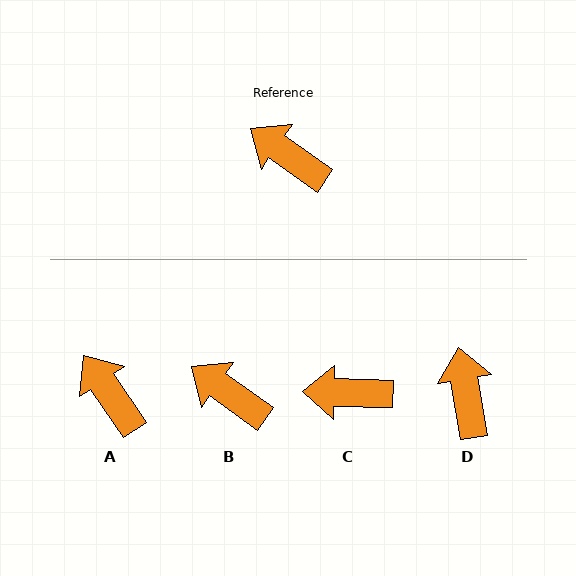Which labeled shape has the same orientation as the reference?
B.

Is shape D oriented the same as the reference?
No, it is off by about 45 degrees.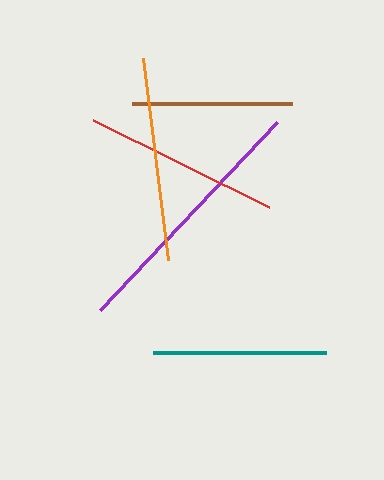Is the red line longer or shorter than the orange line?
The orange line is longer than the red line.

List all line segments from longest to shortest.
From longest to shortest: purple, orange, red, teal, brown.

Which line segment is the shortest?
The brown line is the shortest at approximately 159 pixels.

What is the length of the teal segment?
The teal segment is approximately 173 pixels long.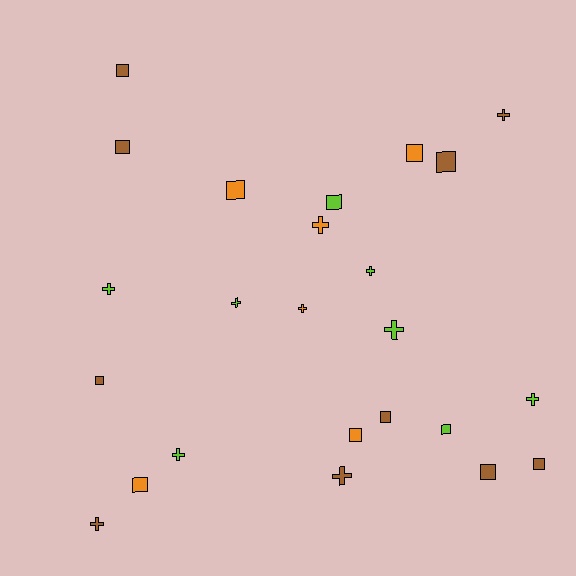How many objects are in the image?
There are 24 objects.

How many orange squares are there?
There are 4 orange squares.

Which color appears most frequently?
Brown, with 10 objects.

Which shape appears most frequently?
Square, with 13 objects.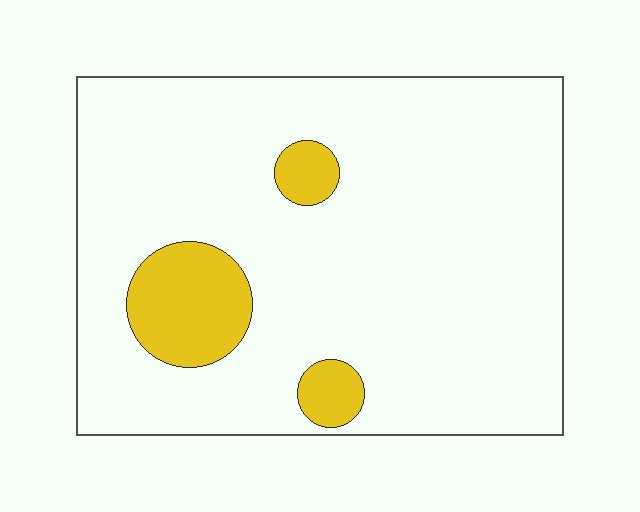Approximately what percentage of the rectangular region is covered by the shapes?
Approximately 10%.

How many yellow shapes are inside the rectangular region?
3.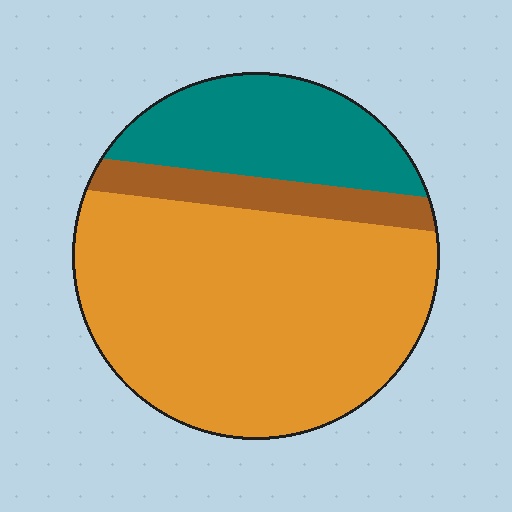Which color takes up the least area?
Brown, at roughly 10%.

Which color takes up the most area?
Orange, at roughly 65%.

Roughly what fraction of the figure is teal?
Teal takes up about one quarter (1/4) of the figure.